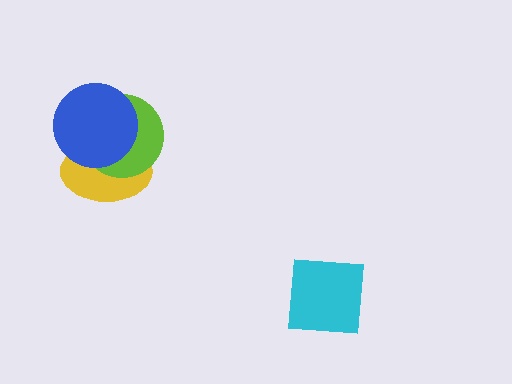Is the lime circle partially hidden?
Yes, it is partially covered by another shape.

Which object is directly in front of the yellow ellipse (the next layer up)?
The lime circle is directly in front of the yellow ellipse.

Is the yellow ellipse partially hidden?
Yes, it is partially covered by another shape.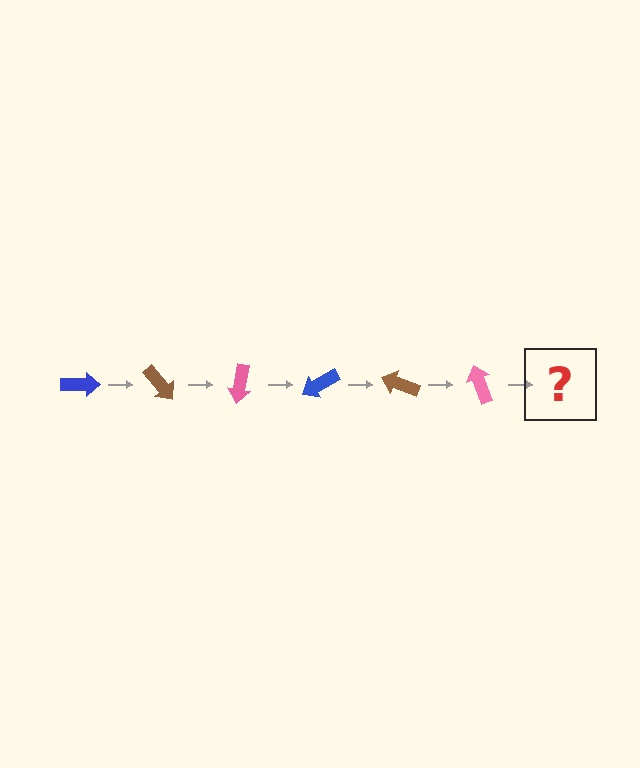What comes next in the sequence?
The next element should be a blue arrow, rotated 300 degrees from the start.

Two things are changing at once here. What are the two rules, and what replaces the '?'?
The two rules are that it rotates 50 degrees each step and the color cycles through blue, brown, and pink. The '?' should be a blue arrow, rotated 300 degrees from the start.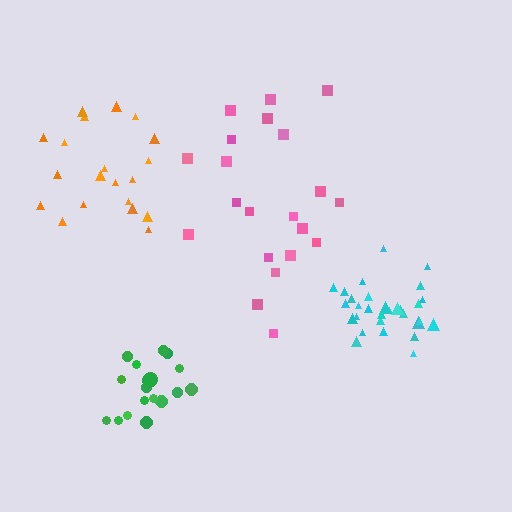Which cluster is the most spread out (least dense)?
Pink.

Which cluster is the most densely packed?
Cyan.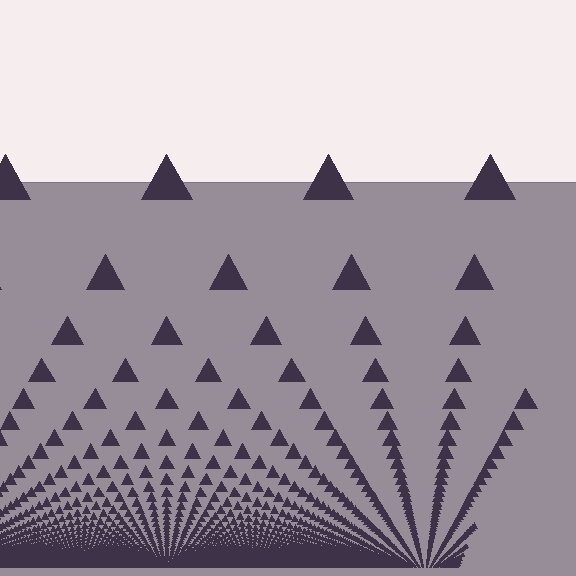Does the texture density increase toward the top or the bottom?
Density increases toward the bottom.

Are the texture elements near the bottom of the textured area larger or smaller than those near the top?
Smaller. The gradient is inverted — elements near the bottom are smaller and denser.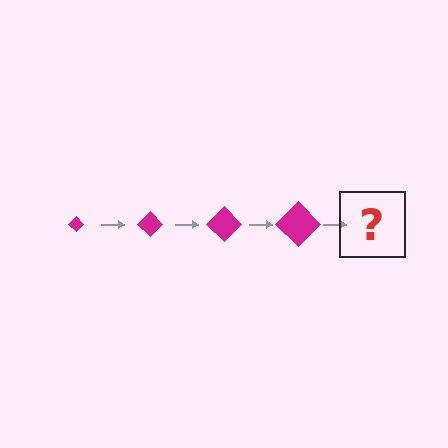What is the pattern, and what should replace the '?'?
The pattern is that the diamond gets progressively larger each step. The '?' should be a magenta diamond, larger than the previous one.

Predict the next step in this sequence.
The next step is a magenta diamond, larger than the previous one.